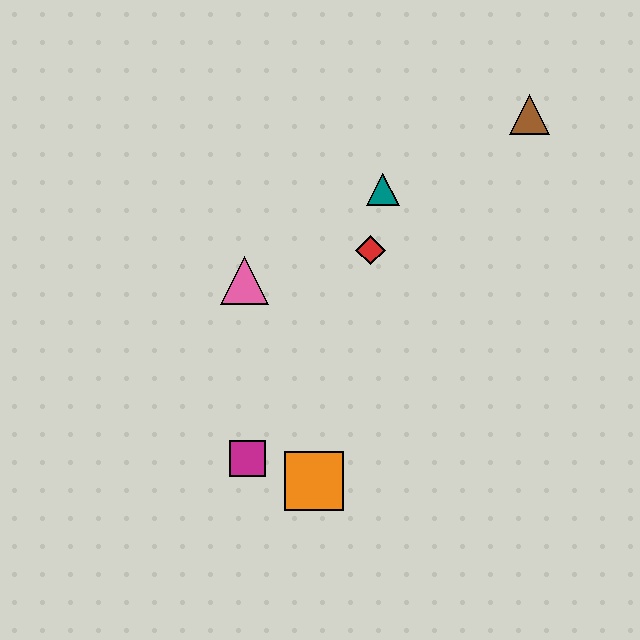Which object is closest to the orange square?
The magenta square is closest to the orange square.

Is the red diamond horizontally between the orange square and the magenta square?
No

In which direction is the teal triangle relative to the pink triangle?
The teal triangle is to the right of the pink triangle.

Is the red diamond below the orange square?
No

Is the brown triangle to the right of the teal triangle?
Yes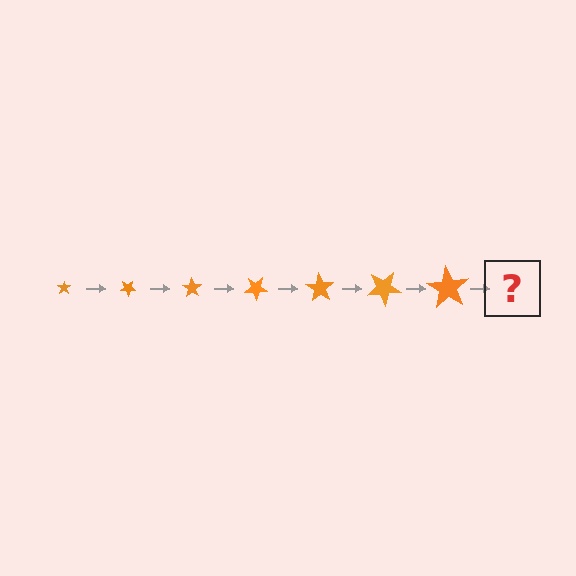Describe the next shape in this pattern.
It should be a star, larger than the previous one and rotated 245 degrees from the start.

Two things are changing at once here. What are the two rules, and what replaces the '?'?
The two rules are that the star grows larger each step and it rotates 35 degrees each step. The '?' should be a star, larger than the previous one and rotated 245 degrees from the start.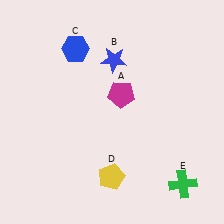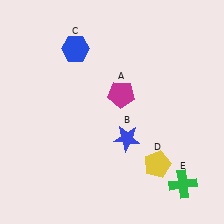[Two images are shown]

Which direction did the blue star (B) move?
The blue star (B) moved down.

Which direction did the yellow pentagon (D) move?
The yellow pentagon (D) moved right.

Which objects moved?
The objects that moved are: the blue star (B), the yellow pentagon (D).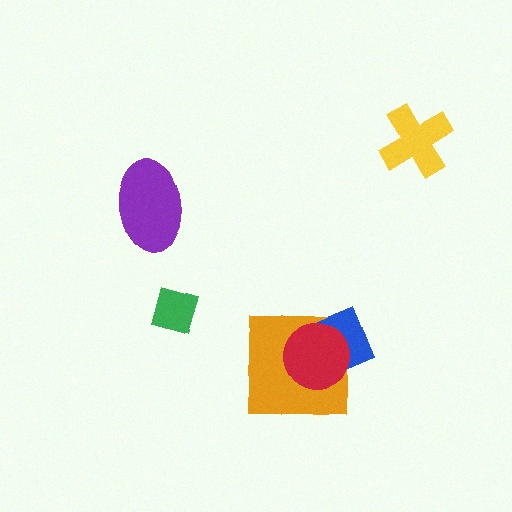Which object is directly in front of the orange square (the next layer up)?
The blue diamond is directly in front of the orange square.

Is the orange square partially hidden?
Yes, it is partially covered by another shape.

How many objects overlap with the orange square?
2 objects overlap with the orange square.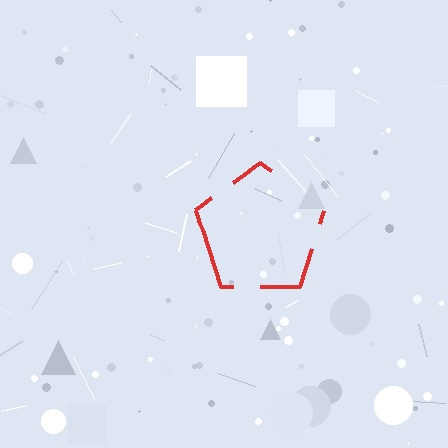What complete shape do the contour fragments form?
The contour fragments form a pentagon.